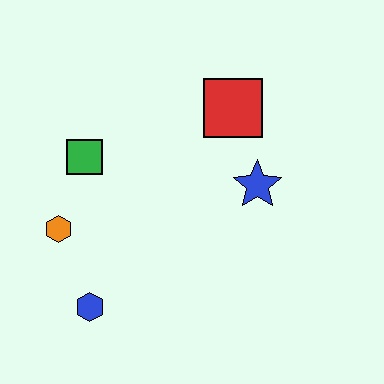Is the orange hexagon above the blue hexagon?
Yes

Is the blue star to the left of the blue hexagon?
No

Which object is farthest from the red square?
The blue hexagon is farthest from the red square.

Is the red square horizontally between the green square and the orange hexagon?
No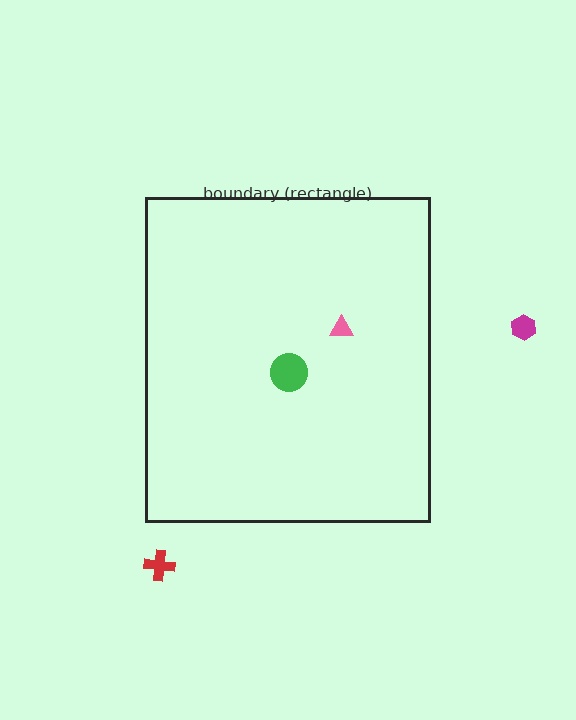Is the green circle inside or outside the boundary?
Inside.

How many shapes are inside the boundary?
2 inside, 2 outside.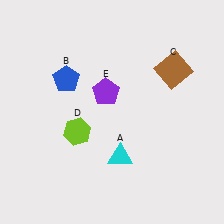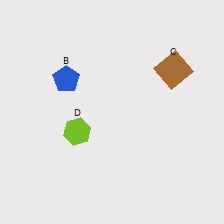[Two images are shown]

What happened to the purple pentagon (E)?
The purple pentagon (E) was removed in Image 2. It was in the top-left area of Image 1.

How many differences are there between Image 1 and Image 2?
There are 2 differences between the two images.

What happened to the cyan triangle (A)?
The cyan triangle (A) was removed in Image 2. It was in the bottom-right area of Image 1.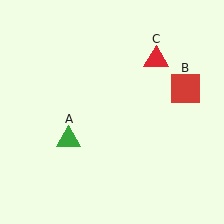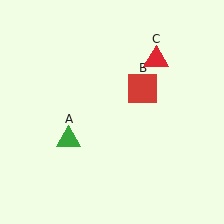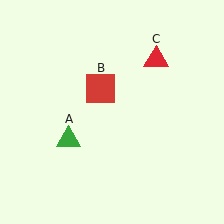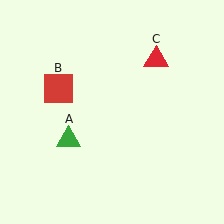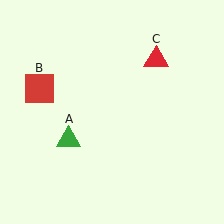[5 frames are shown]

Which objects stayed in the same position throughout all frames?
Green triangle (object A) and red triangle (object C) remained stationary.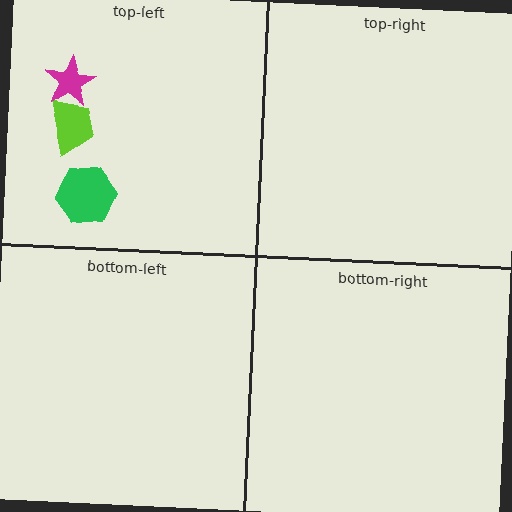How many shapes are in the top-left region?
3.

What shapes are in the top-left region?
The lime trapezoid, the green hexagon, the magenta star.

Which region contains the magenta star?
The top-left region.